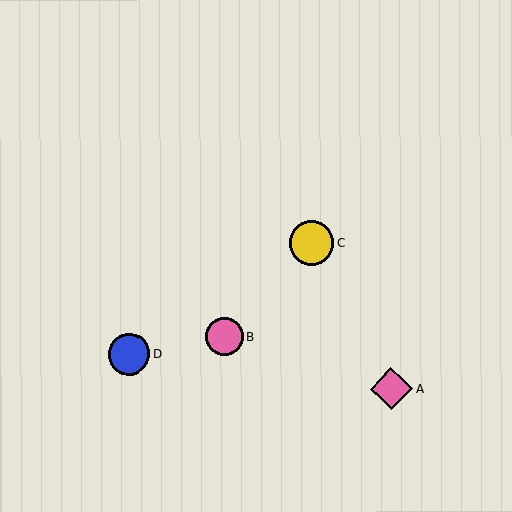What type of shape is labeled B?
Shape B is a pink circle.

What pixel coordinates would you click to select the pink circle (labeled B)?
Click at (225, 337) to select the pink circle B.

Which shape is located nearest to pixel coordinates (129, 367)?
The blue circle (labeled D) at (130, 354) is nearest to that location.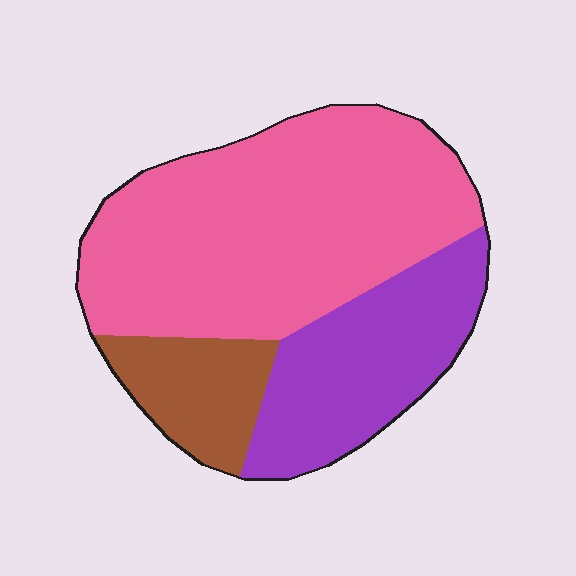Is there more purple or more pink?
Pink.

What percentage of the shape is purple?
Purple takes up between a quarter and a half of the shape.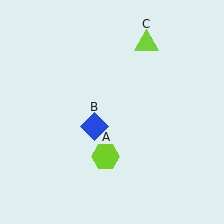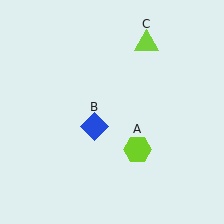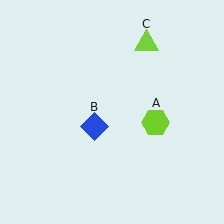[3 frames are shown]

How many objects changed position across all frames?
1 object changed position: lime hexagon (object A).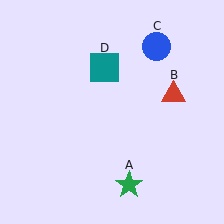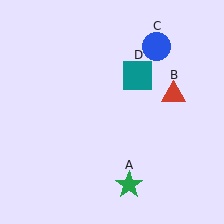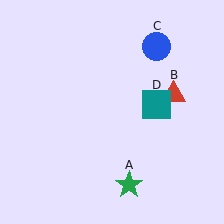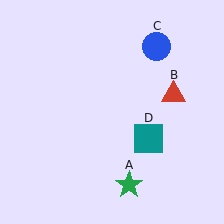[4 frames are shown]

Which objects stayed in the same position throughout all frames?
Green star (object A) and red triangle (object B) and blue circle (object C) remained stationary.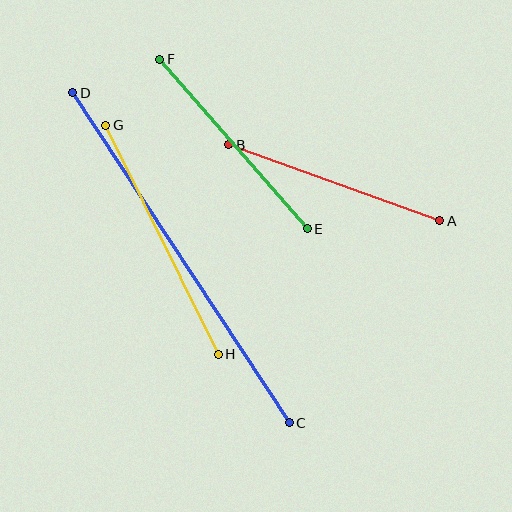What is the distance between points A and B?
The distance is approximately 224 pixels.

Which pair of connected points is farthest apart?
Points C and D are farthest apart.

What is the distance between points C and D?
The distance is approximately 395 pixels.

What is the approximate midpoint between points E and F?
The midpoint is at approximately (233, 144) pixels.